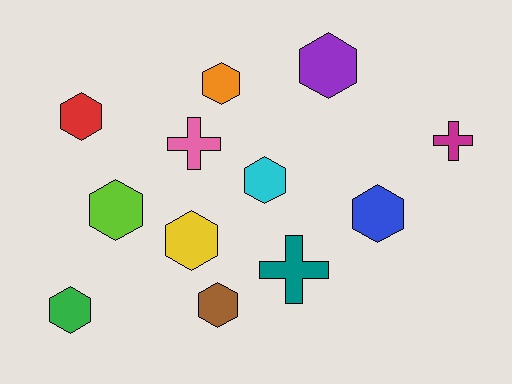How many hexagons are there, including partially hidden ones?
There are 9 hexagons.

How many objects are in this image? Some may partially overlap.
There are 12 objects.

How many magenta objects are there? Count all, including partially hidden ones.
There is 1 magenta object.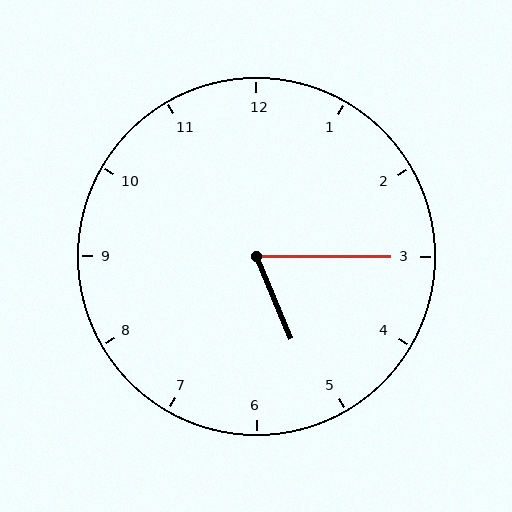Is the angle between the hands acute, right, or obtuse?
It is acute.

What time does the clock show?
5:15.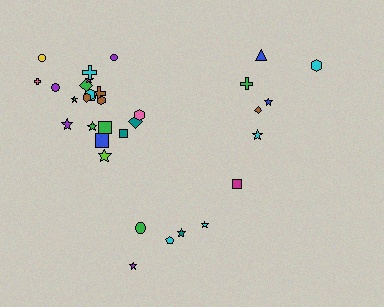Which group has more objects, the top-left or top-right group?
The top-left group.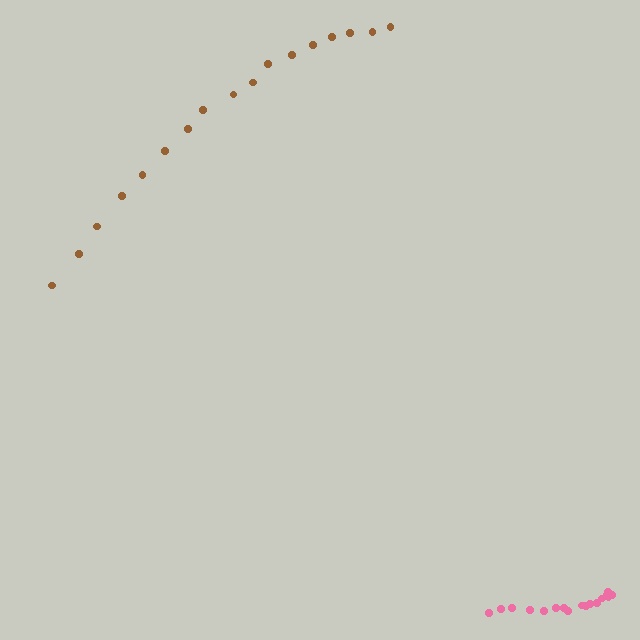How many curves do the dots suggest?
There are 2 distinct paths.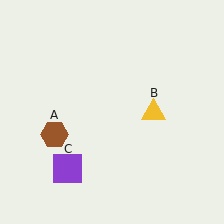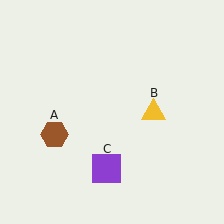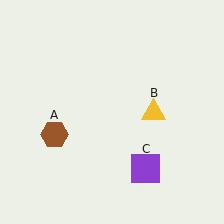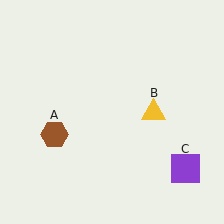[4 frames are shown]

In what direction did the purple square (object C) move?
The purple square (object C) moved right.